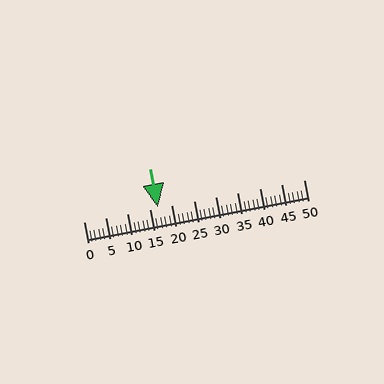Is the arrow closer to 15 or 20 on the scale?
The arrow is closer to 15.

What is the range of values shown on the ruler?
The ruler shows values from 0 to 50.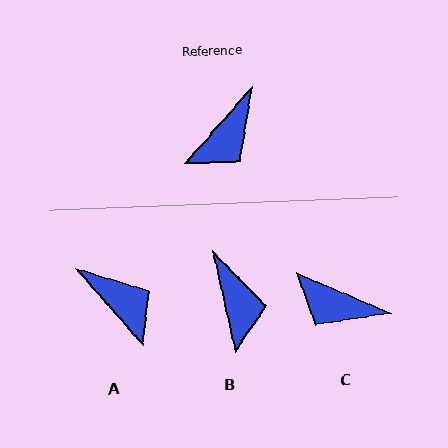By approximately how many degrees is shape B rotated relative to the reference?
Approximately 54 degrees counter-clockwise.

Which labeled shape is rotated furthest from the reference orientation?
A, about 83 degrees away.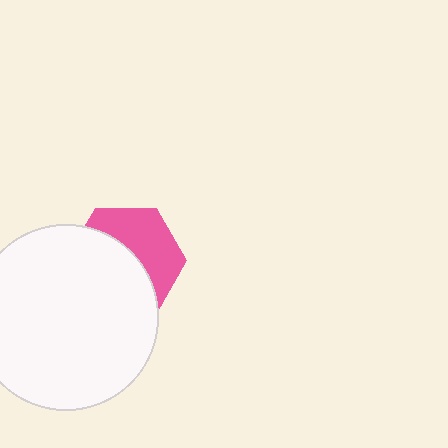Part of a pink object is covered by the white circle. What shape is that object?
It is a hexagon.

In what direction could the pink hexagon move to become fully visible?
The pink hexagon could move toward the upper-right. That would shift it out from behind the white circle entirely.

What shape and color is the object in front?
The object in front is a white circle.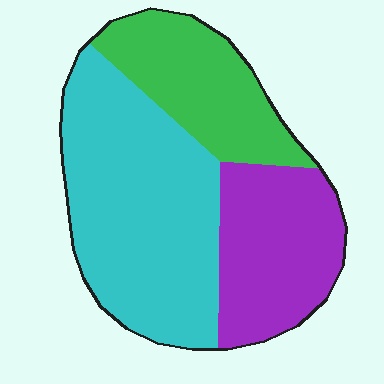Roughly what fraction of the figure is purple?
Purple takes up about one quarter (1/4) of the figure.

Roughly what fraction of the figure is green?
Green covers about 25% of the figure.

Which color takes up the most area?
Cyan, at roughly 50%.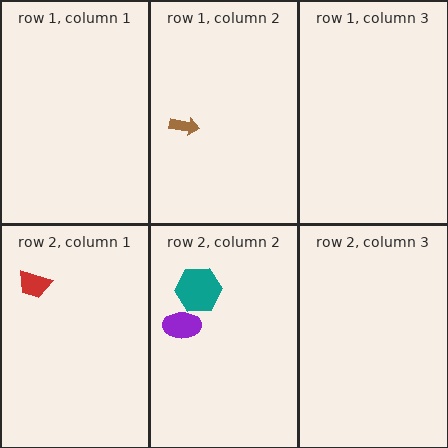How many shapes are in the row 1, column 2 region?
1.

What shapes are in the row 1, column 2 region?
The brown arrow.